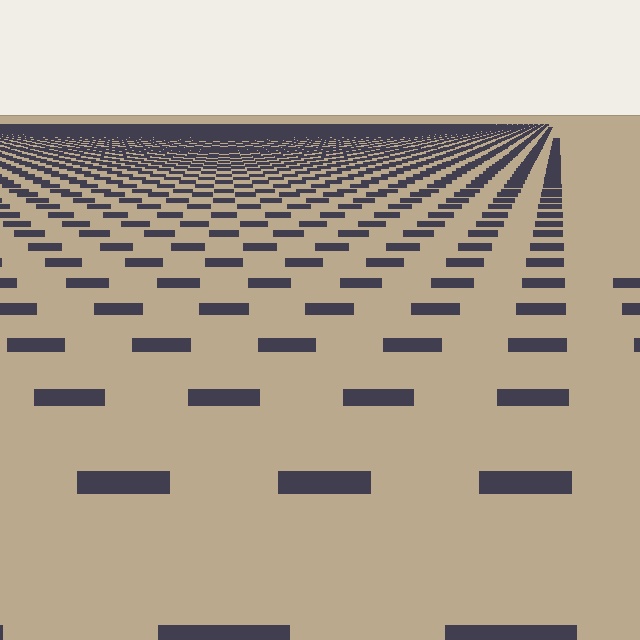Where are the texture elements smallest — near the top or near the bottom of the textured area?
Near the top.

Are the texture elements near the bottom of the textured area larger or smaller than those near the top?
Larger. Near the bottom, elements are closer to the viewer and appear at a bigger on-screen size.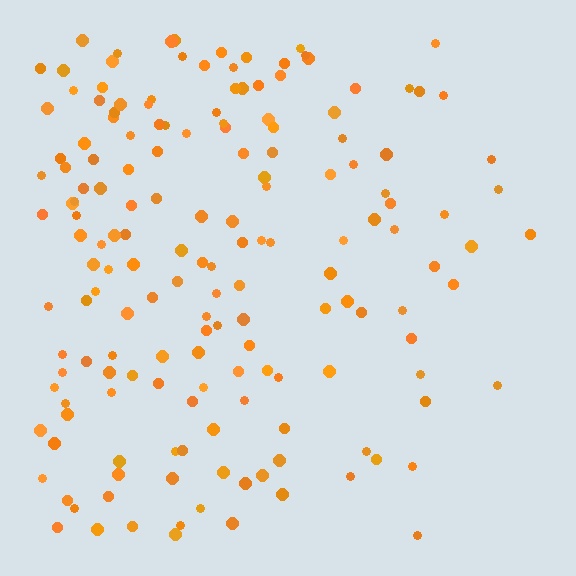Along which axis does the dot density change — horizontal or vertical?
Horizontal.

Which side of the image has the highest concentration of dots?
The left.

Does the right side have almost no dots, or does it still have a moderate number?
Still a moderate number, just noticeably fewer than the left.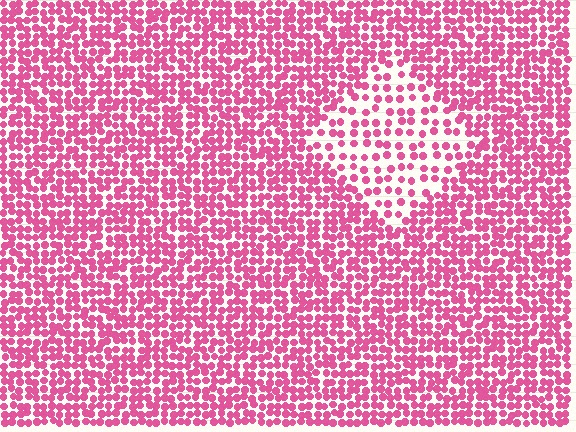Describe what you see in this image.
The image contains small pink elements arranged at two different densities. A diamond-shaped region is visible where the elements are less densely packed than the surrounding area.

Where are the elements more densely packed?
The elements are more densely packed outside the diamond boundary.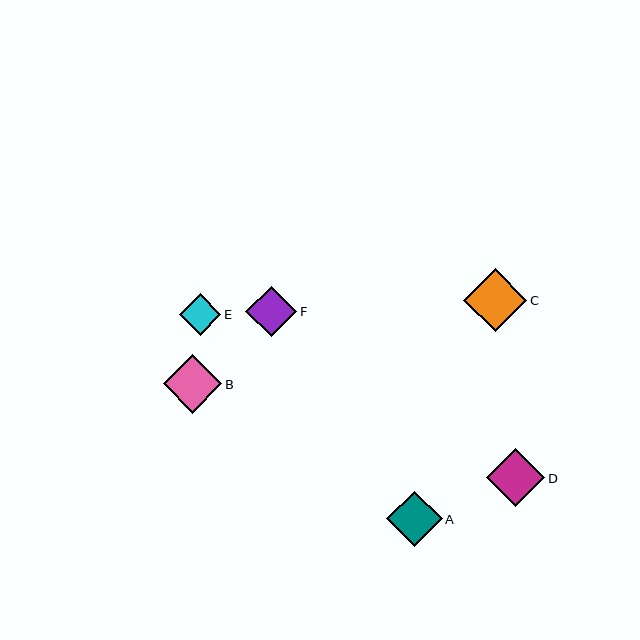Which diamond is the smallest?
Diamond E is the smallest with a size of approximately 41 pixels.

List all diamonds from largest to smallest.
From largest to smallest: C, B, D, A, F, E.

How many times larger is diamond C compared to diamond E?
Diamond C is approximately 1.5 times the size of diamond E.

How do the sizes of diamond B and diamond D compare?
Diamond B and diamond D are approximately the same size.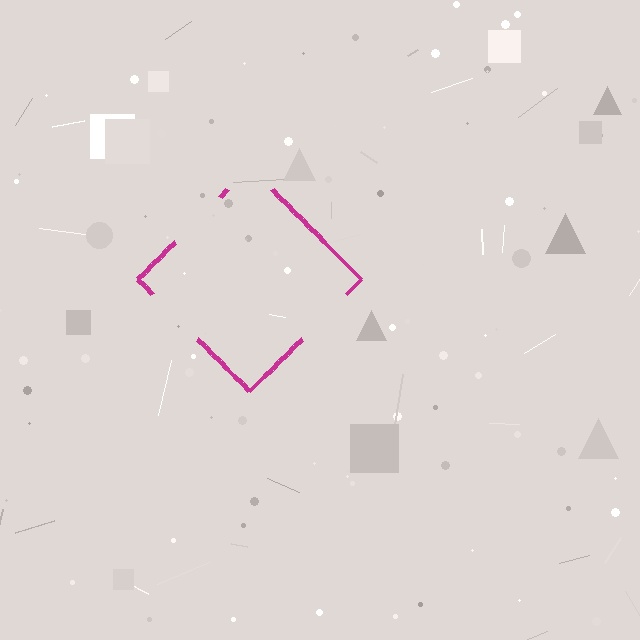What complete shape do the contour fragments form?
The contour fragments form a diamond.